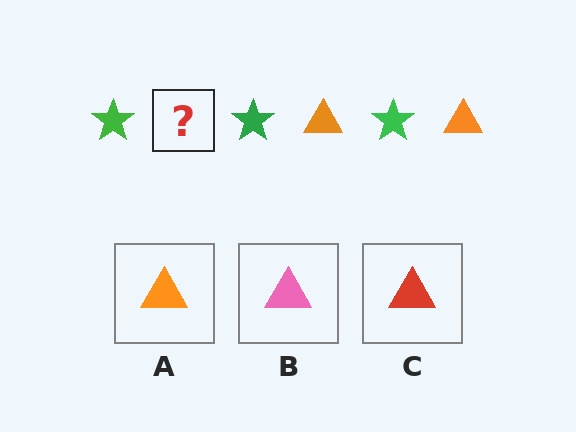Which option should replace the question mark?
Option A.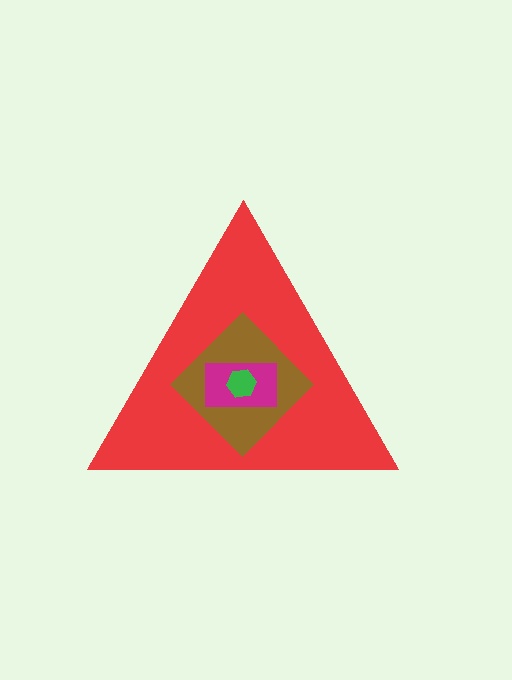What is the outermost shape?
The red triangle.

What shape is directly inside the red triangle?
The brown diamond.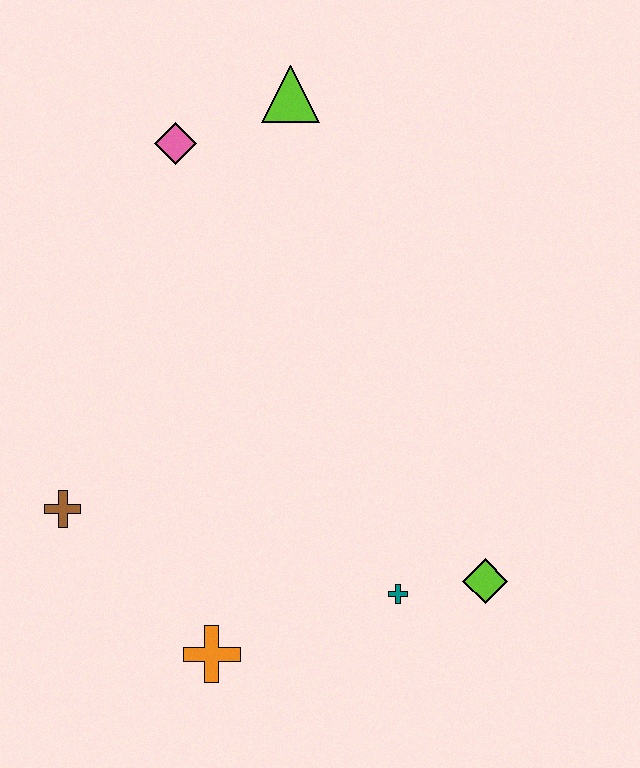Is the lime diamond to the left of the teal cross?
No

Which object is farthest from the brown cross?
The lime triangle is farthest from the brown cross.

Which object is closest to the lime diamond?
The teal cross is closest to the lime diamond.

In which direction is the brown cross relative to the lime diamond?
The brown cross is to the left of the lime diamond.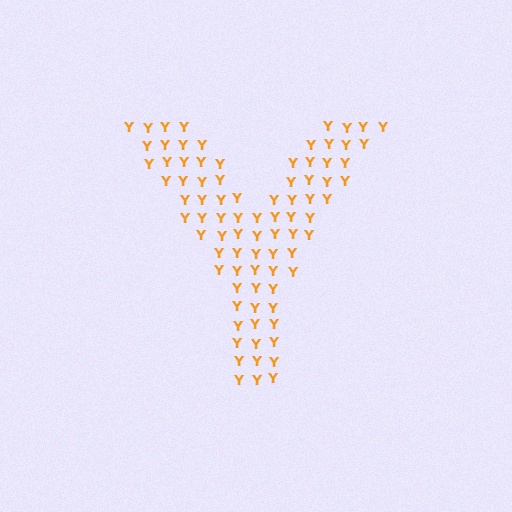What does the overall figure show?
The overall figure shows the letter Y.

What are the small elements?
The small elements are letter Y's.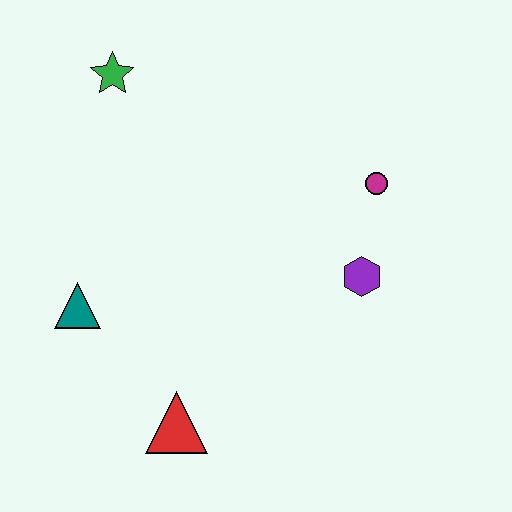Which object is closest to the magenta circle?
The purple hexagon is closest to the magenta circle.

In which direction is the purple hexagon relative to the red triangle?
The purple hexagon is to the right of the red triangle.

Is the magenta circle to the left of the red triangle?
No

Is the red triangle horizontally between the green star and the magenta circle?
Yes